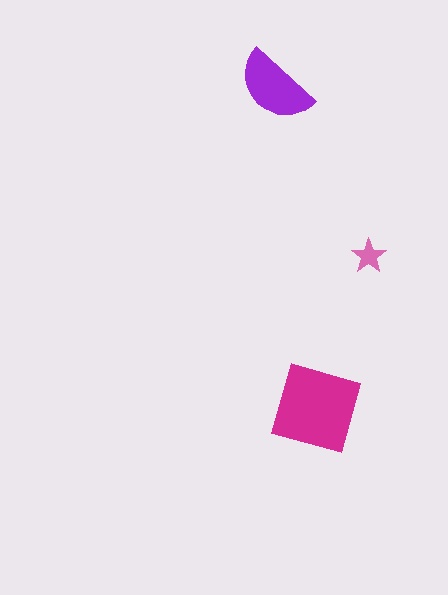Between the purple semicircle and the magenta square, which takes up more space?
The magenta square.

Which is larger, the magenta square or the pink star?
The magenta square.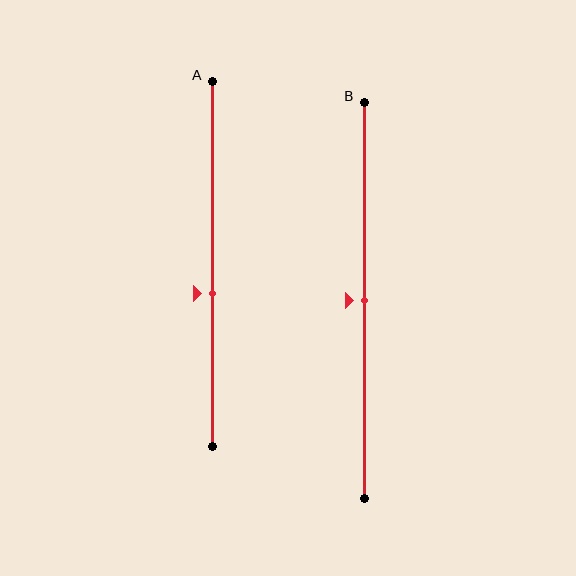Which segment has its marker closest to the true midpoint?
Segment B has its marker closest to the true midpoint.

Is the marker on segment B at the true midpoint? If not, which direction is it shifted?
Yes, the marker on segment B is at the true midpoint.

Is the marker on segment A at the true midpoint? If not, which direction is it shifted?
No, the marker on segment A is shifted downward by about 8% of the segment length.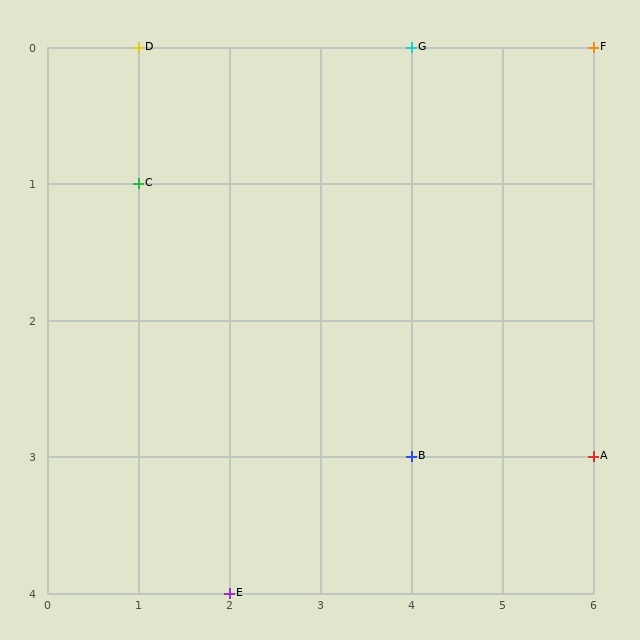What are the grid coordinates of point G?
Point G is at grid coordinates (4, 0).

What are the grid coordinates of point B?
Point B is at grid coordinates (4, 3).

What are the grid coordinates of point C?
Point C is at grid coordinates (1, 1).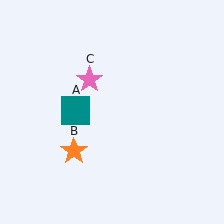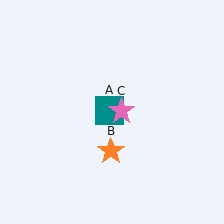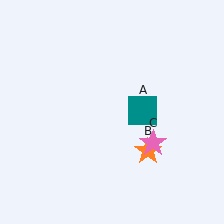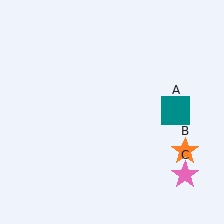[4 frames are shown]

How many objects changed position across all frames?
3 objects changed position: teal square (object A), orange star (object B), pink star (object C).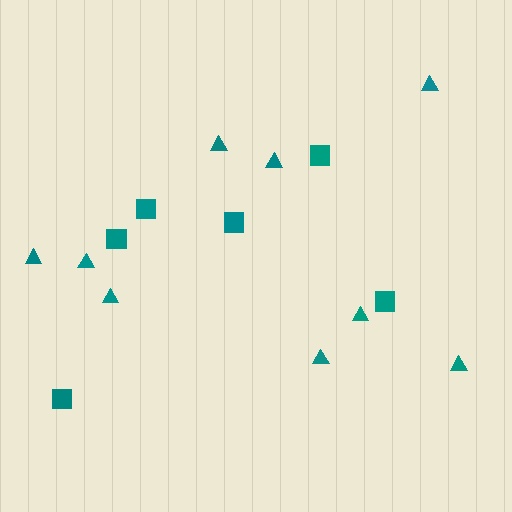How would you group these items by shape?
There are 2 groups: one group of squares (6) and one group of triangles (9).